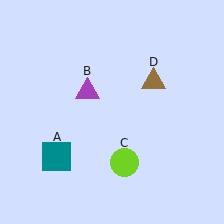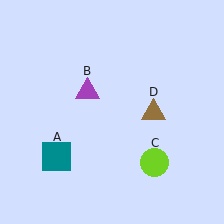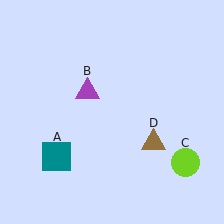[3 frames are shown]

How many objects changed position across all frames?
2 objects changed position: lime circle (object C), brown triangle (object D).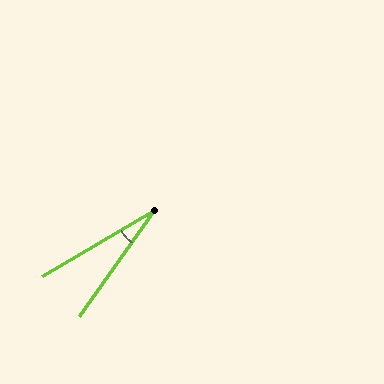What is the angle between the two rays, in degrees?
Approximately 24 degrees.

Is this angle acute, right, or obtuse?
It is acute.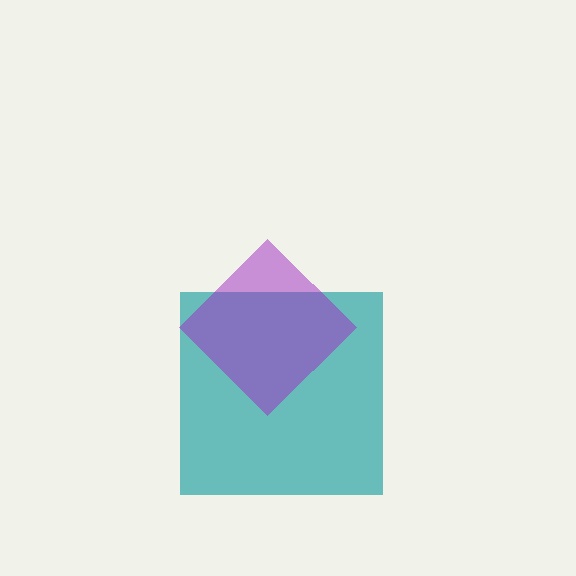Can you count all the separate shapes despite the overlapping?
Yes, there are 2 separate shapes.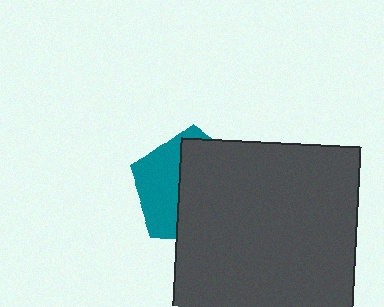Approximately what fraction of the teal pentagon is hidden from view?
Roughly 62% of the teal pentagon is hidden behind the dark gray square.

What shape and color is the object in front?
The object in front is a dark gray square.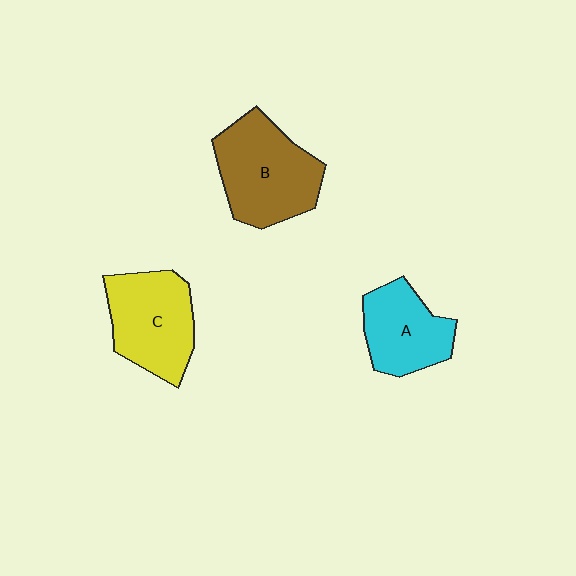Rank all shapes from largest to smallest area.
From largest to smallest: B (brown), C (yellow), A (cyan).